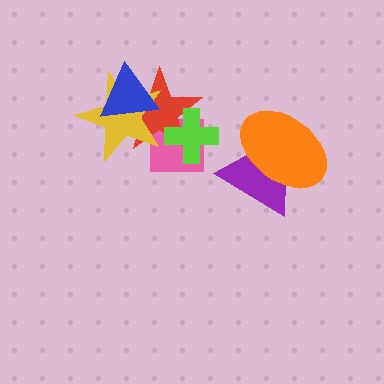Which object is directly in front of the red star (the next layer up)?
The yellow star is directly in front of the red star.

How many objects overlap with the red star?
4 objects overlap with the red star.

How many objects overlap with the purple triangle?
1 object overlaps with the purple triangle.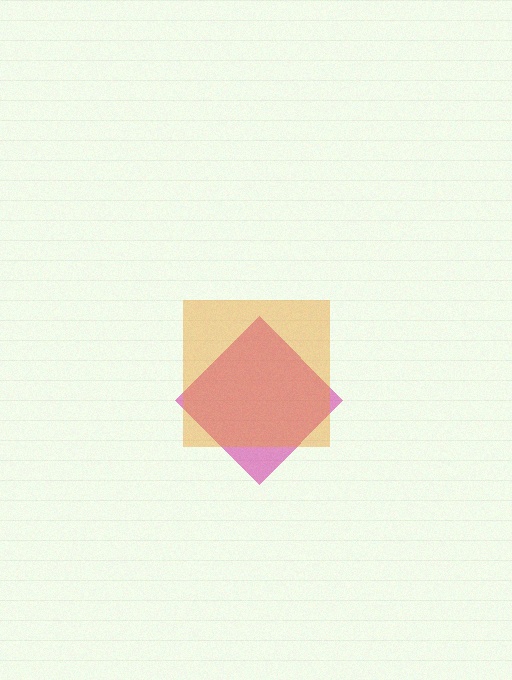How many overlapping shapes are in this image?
There are 2 overlapping shapes in the image.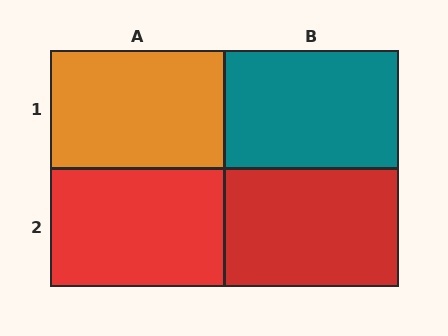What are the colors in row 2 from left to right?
Red, red.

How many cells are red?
2 cells are red.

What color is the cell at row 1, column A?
Orange.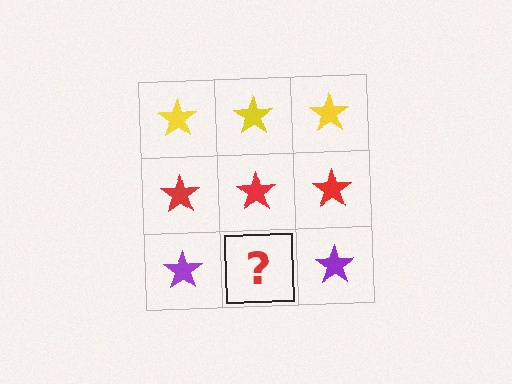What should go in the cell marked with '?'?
The missing cell should contain a purple star.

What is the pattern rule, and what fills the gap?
The rule is that each row has a consistent color. The gap should be filled with a purple star.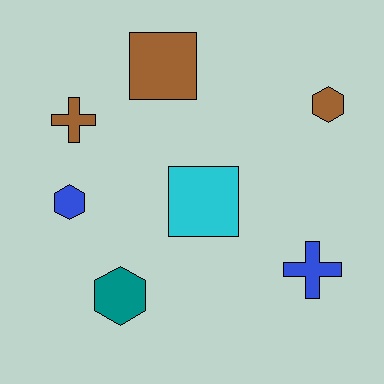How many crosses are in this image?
There are 2 crosses.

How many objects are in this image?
There are 7 objects.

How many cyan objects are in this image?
There is 1 cyan object.